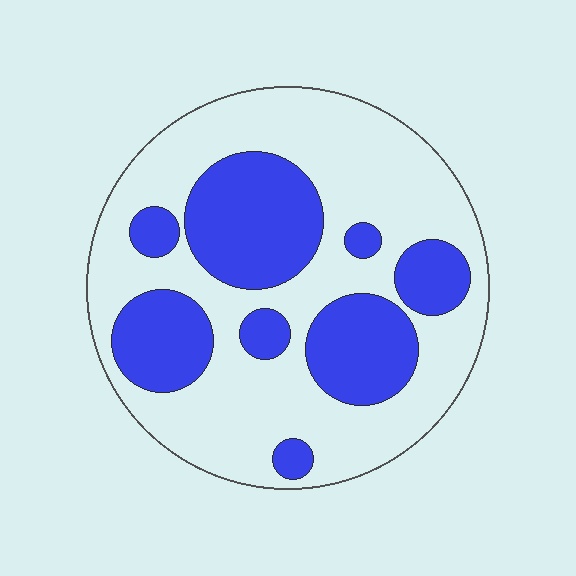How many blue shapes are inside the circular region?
8.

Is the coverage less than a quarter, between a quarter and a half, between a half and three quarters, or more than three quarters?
Between a quarter and a half.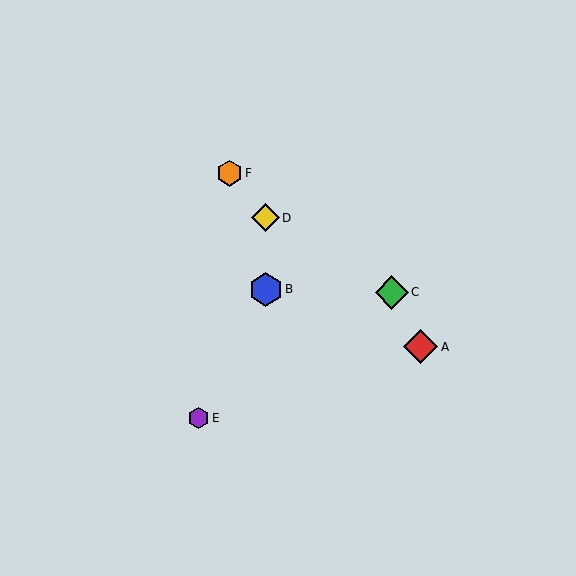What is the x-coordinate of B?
Object B is at x≈266.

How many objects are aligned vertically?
2 objects (B, D) are aligned vertically.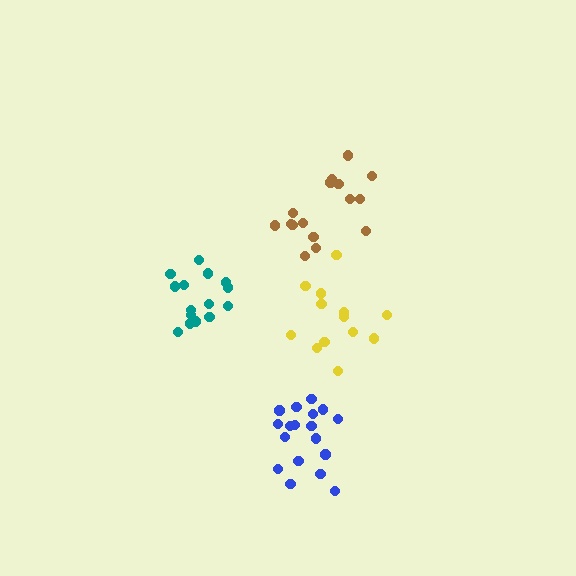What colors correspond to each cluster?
The clusters are colored: brown, yellow, teal, blue.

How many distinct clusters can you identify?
There are 4 distinct clusters.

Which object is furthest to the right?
The yellow cluster is rightmost.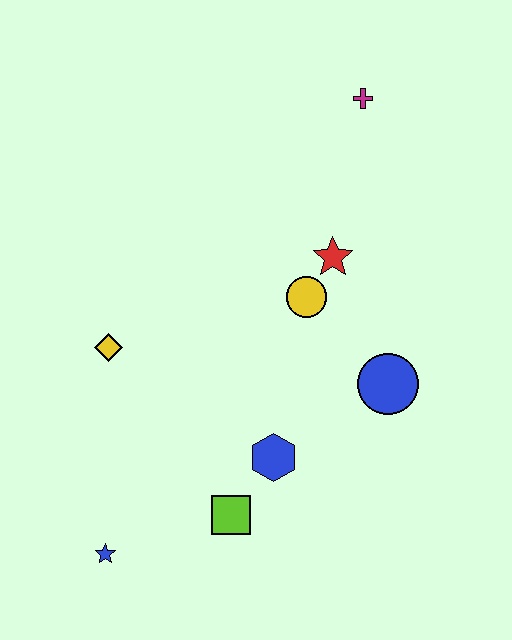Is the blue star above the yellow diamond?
No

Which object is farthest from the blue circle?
The blue star is farthest from the blue circle.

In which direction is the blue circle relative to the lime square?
The blue circle is to the right of the lime square.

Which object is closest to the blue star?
The lime square is closest to the blue star.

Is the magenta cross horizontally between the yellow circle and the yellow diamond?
No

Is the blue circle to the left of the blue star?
No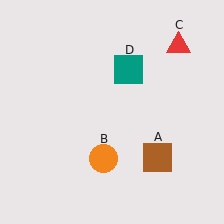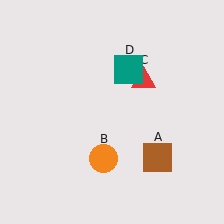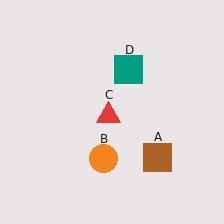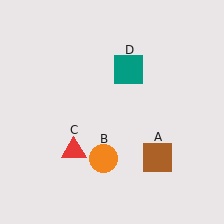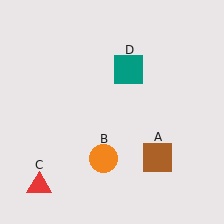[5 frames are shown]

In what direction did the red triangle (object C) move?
The red triangle (object C) moved down and to the left.